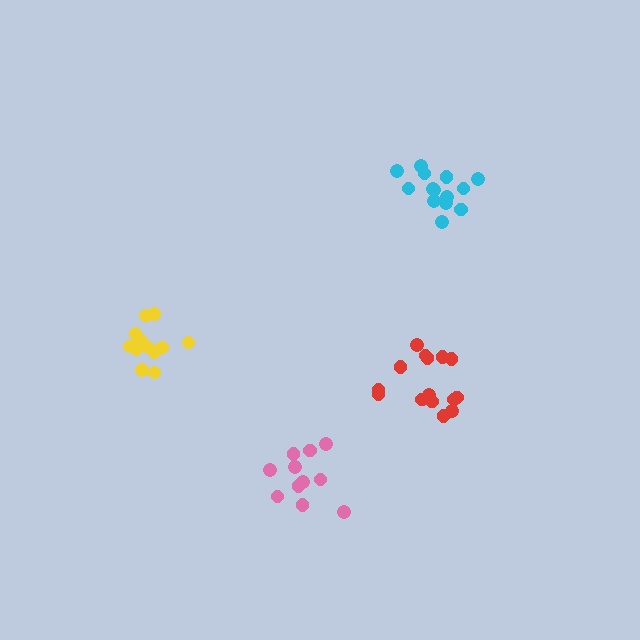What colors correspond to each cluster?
The clusters are colored: cyan, pink, yellow, red.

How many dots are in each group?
Group 1: 14 dots, Group 2: 12 dots, Group 3: 12 dots, Group 4: 15 dots (53 total).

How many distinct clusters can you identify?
There are 4 distinct clusters.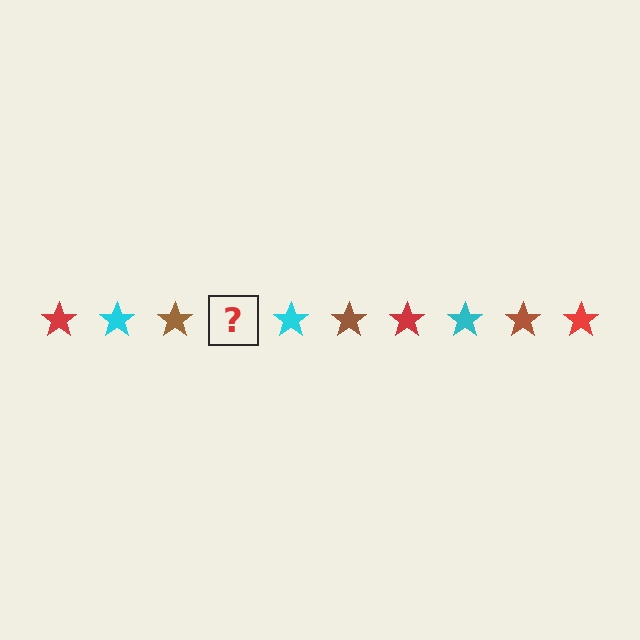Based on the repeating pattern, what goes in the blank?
The blank should be a red star.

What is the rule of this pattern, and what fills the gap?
The rule is that the pattern cycles through red, cyan, brown stars. The gap should be filled with a red star.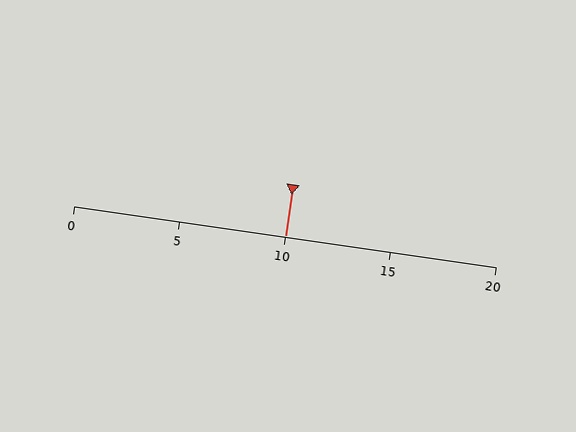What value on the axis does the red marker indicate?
The marker indicates approximately 10.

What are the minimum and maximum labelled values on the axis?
The axis runs from 0 to 20.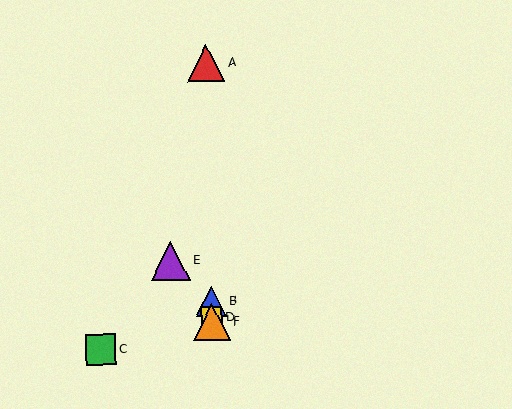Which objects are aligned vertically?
Objects A, B, D, F are aligned vertically.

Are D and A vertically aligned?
Yes, both are at x≈212.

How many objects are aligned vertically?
4 objects (A, B, D, F) are aligned vertically.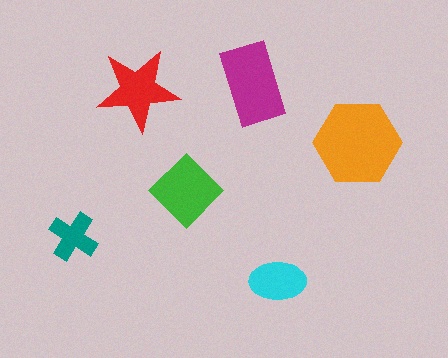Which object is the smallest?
The teal cross.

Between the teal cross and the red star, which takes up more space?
The red star.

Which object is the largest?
The orange hexagon.